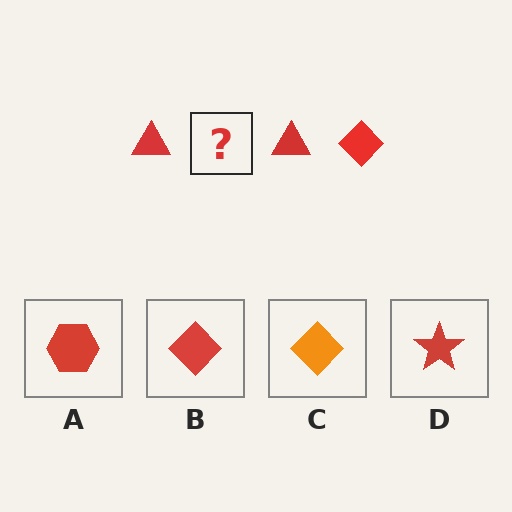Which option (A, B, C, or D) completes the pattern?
B.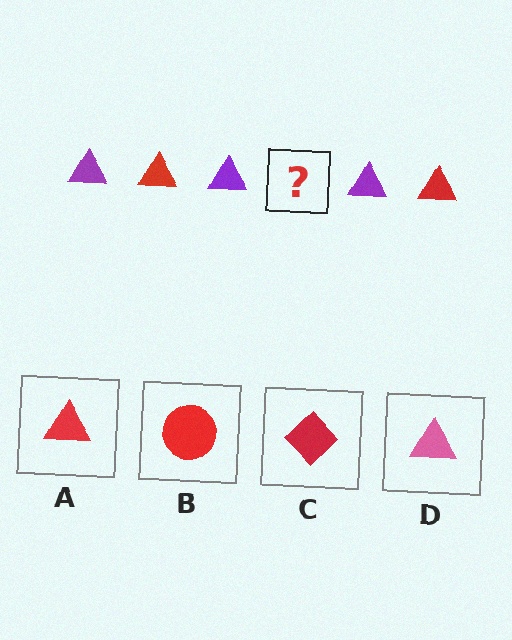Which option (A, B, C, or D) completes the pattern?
A.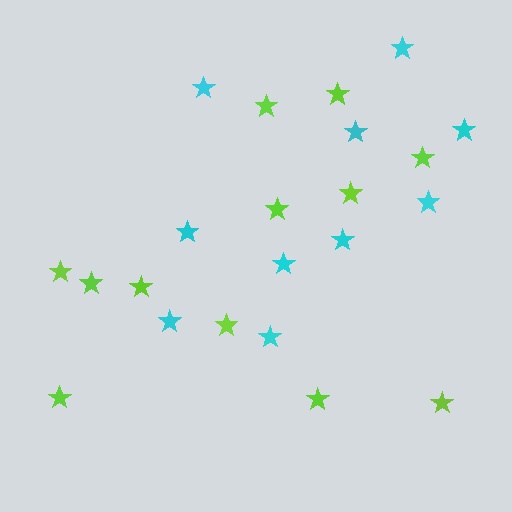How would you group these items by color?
There are 2 groups: one group of cyan stars (10) and one group of lime stars (12).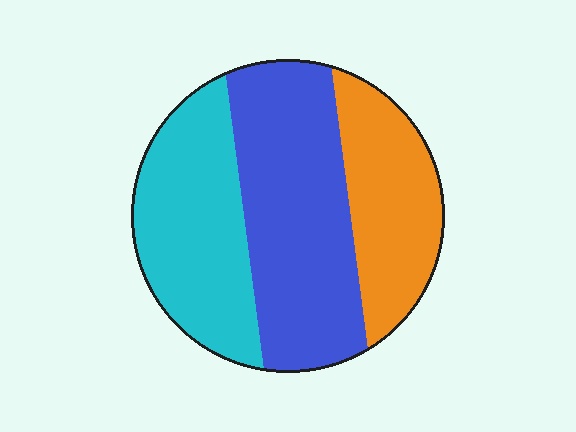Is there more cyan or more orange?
Cyan.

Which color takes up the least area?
Orange, at roughly 25%.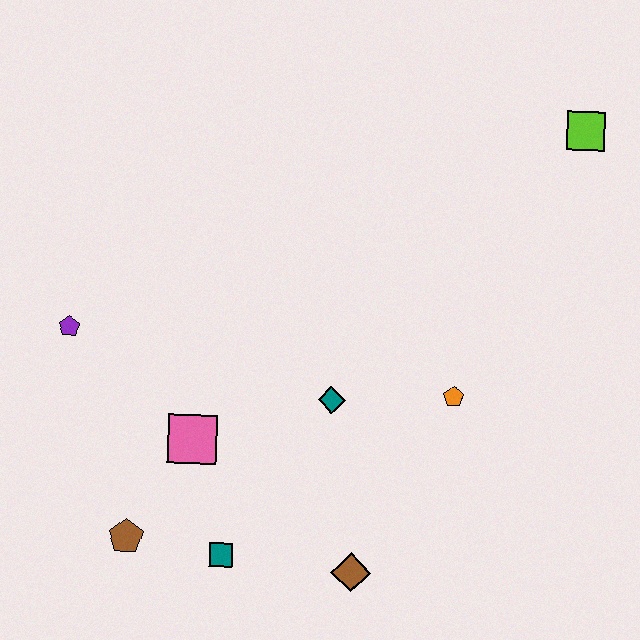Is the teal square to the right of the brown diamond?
No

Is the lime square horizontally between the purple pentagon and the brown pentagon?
No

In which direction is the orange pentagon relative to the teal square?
The orange pentagon is to the right of the teal square.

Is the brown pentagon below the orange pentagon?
Yes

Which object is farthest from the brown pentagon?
The lime square is farthest from the brown pentagon.